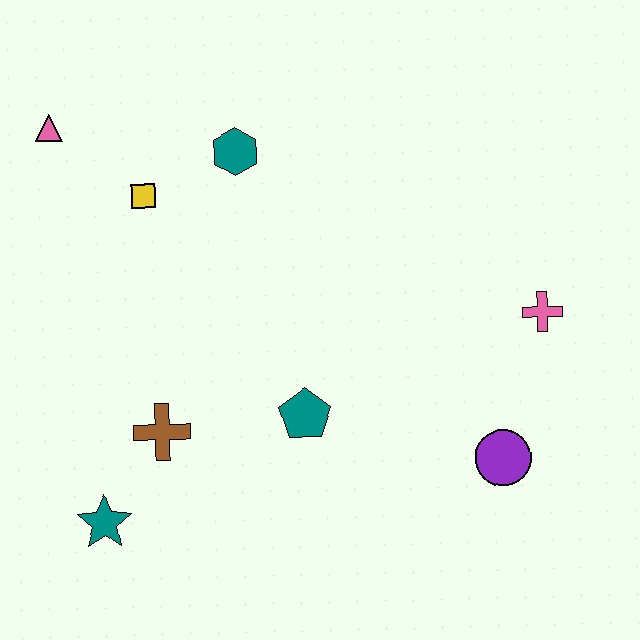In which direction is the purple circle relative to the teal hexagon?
The purple circle is below the teal hexagon.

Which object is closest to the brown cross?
The teal star is closest to the brown cross.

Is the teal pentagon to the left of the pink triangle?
No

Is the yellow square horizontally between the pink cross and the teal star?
Yes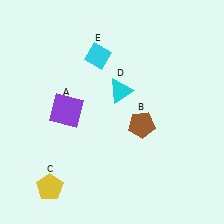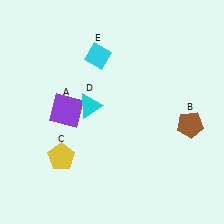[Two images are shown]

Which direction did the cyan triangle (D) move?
The cyan triangle (D) moved left.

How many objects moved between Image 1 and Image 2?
3 objects moved between the two images.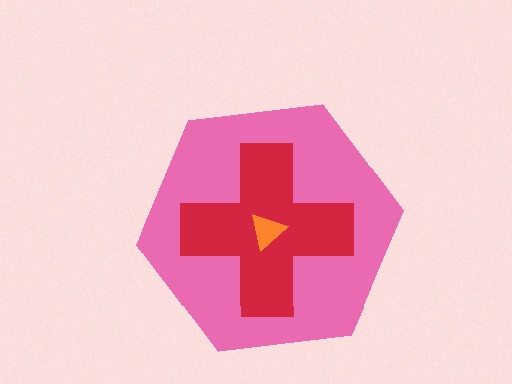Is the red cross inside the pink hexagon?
Yes.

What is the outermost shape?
The pink hexagon.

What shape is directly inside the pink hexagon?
The red cross.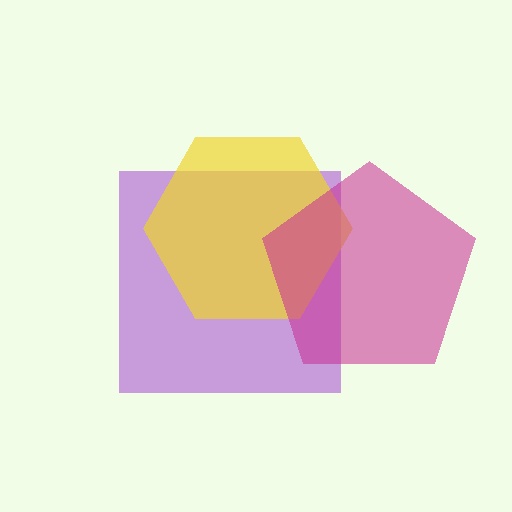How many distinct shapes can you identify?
There are 3 distinct shapes: a purple square, a yellow hexagon, a magenta pentagon.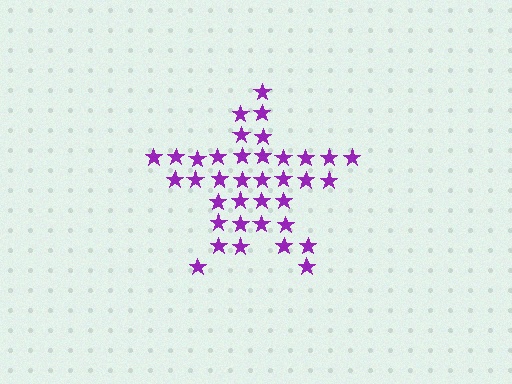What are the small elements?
The small elements are stars.